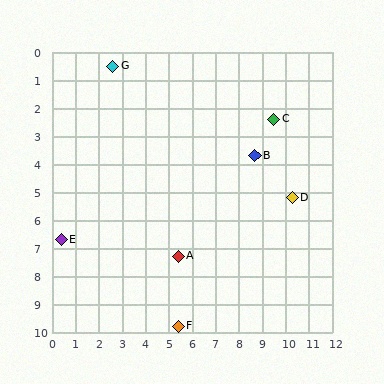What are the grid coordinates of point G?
Point G is at approximately (2.6, 0.5).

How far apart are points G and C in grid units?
Points G and C are about 7.2 grid units apart.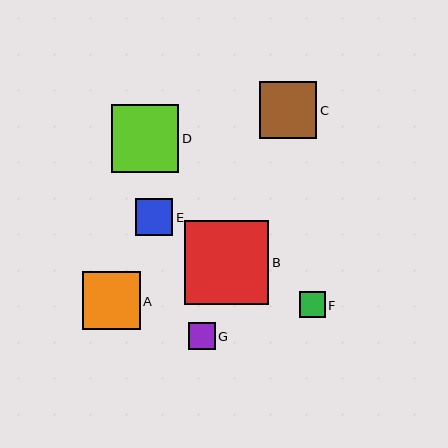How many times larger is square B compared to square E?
Square B is approximately 2.3 times the size of square E.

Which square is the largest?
Square B is the largest with a size of approximately 84 pixels.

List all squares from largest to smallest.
From largest to smallest: B, D, A, C, E, G, F.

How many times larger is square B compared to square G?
Square B is approximately 3.1 times the size of square G.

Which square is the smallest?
Square F is the smallest with a size of approximately 26 pixels.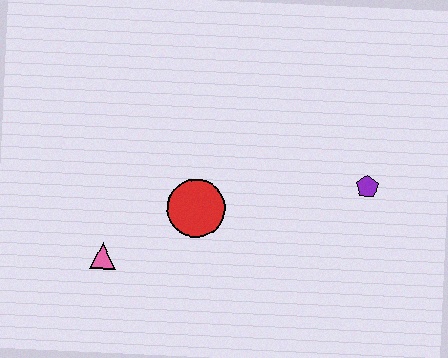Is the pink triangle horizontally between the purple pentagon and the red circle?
No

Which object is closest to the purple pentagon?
The red circle is closest to the purple pentagon.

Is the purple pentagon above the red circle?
Yes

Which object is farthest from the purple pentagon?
The pink triangle is farthest from the purple pentagon.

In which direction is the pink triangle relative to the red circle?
The pink triangle is to the left of the red circle.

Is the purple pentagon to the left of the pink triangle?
No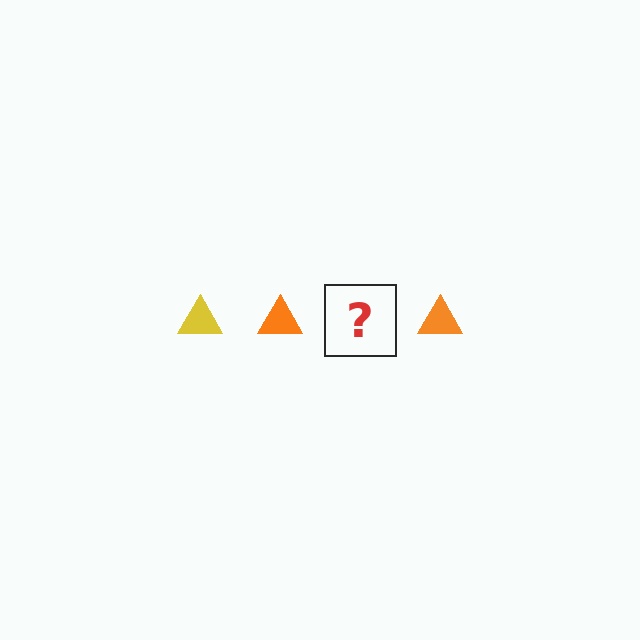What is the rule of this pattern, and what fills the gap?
The rule is that the pattern cycles through yellow, orange triangles. The gap should be filled with a yellow triangle.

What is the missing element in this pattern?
The missing element is a yellow triangle.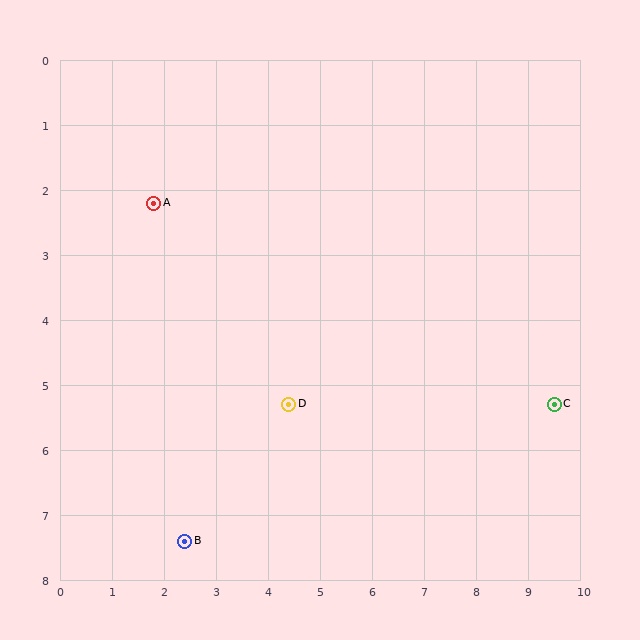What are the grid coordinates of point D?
Point D is at approximately (4.4, 5.3).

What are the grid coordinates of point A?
Point A is at approximately (1.8, 2.2).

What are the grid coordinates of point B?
Point B is at approximately (2.4, 7.4).